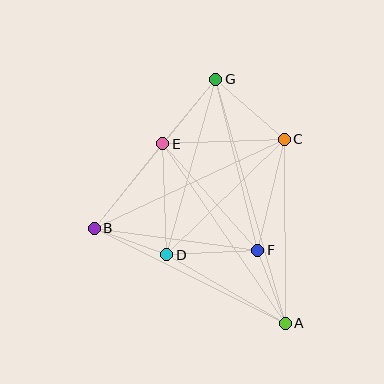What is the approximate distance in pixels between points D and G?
The distance between D and G is approximately 182 pixels.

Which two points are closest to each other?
Points B and D are closest to each other.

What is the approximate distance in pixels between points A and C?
The distance between A and C is approximately 184 pixels.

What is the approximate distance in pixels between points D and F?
The distance between D and F is approximately 91 pixels.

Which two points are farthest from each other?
Points A and G are farthest from each other.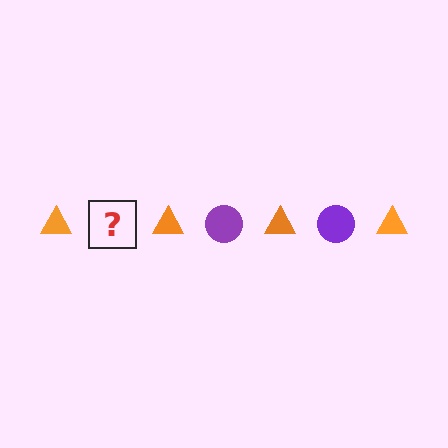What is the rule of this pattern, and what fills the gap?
The rule is that the pattern alternates between orange triangle and purple circle. The gap should be filled with a purple circle.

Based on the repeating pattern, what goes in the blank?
The blank should be a purple circle.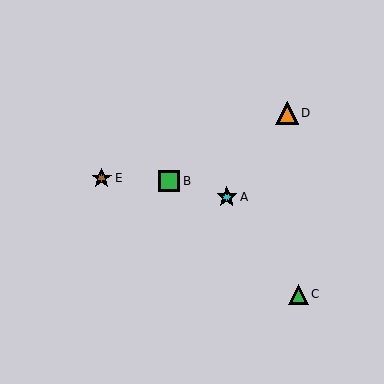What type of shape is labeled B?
Shape B is a green square.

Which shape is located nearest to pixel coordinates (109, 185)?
The brown star (labeled E) at (102, 178) is nearest to that location.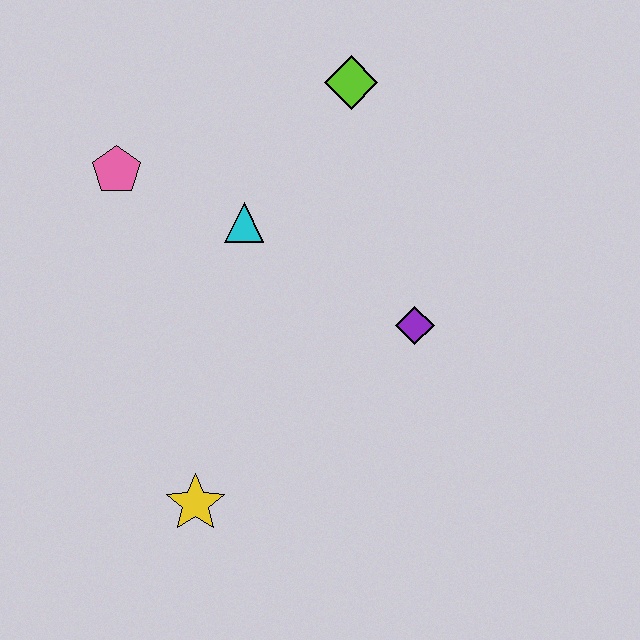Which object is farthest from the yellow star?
The lime diamond is farthest from the yellow star.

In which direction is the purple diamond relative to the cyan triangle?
The purple diamond is to the right of the cyan triangle.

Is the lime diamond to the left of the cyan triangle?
No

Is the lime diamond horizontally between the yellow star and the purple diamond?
Yes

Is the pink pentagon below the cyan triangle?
No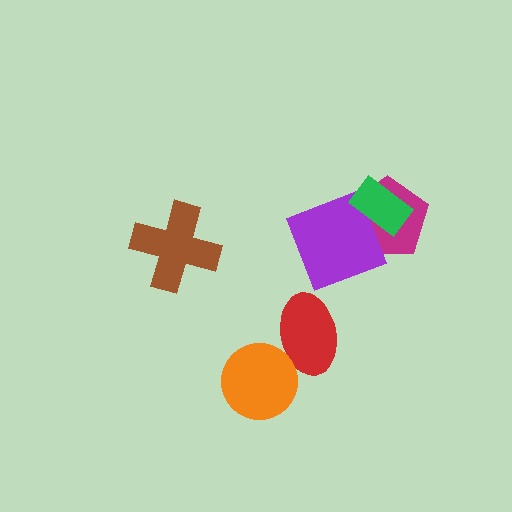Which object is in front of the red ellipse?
The orange circle is in front of the red ellipse.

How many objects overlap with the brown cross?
0 objects overlap with the brown cross.